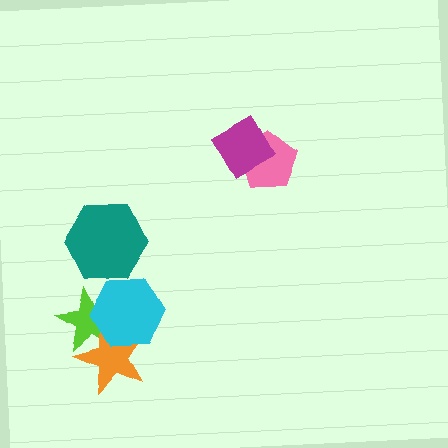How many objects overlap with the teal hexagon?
0 objects overlap with the teal hexagon.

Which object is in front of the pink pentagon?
The magenta diamond is in front of the pink pentagon.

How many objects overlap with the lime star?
2 objects overlap with the lime star.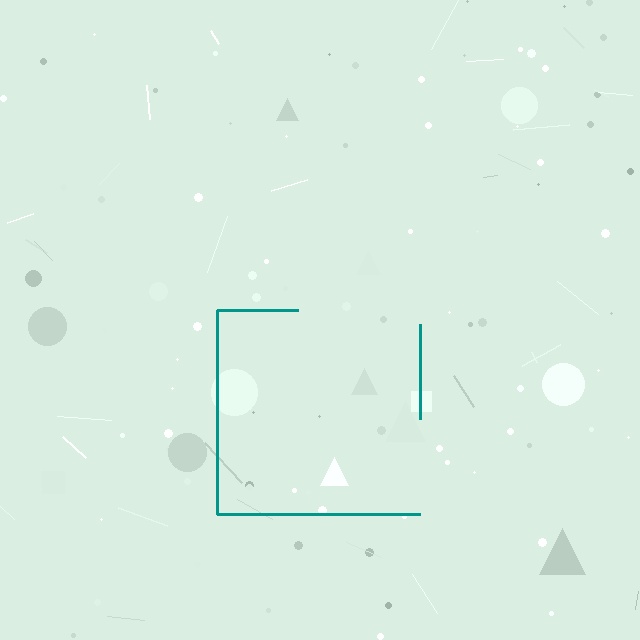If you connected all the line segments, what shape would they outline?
They would outline a square.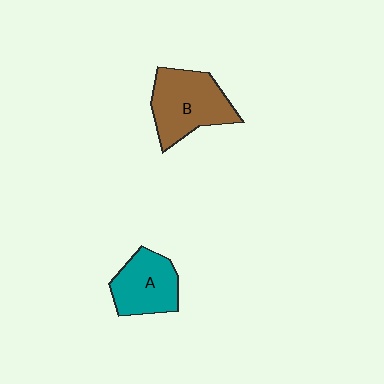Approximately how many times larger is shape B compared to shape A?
Approximately 1.3 times.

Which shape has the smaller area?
Shape A (teal).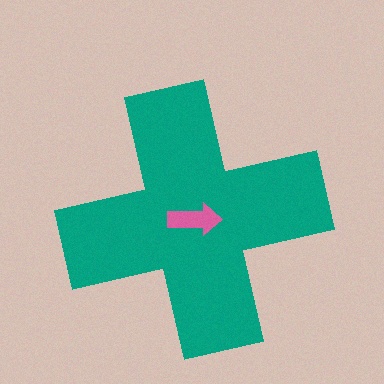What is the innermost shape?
The pink arrow.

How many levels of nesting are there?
2.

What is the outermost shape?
The teal cross.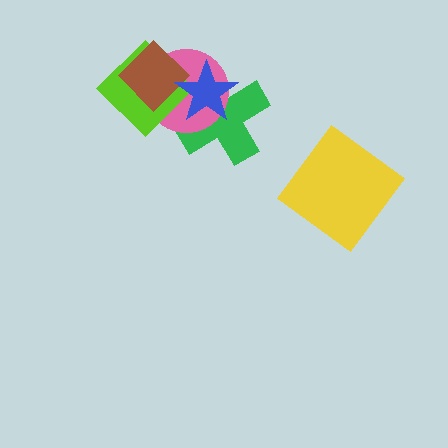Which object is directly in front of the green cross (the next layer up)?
The pink circle is directly in front of the green cross.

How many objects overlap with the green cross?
3 objects overlap with the green cross.